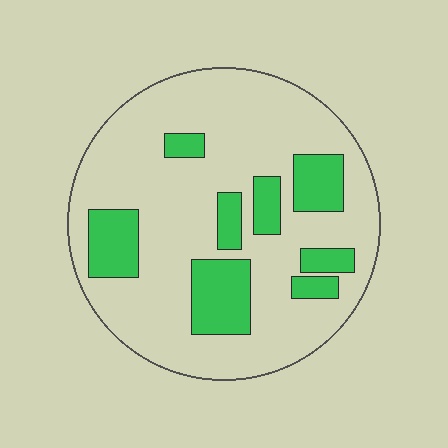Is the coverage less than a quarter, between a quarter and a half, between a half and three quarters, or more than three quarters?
Less than a quarter.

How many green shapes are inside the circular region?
8.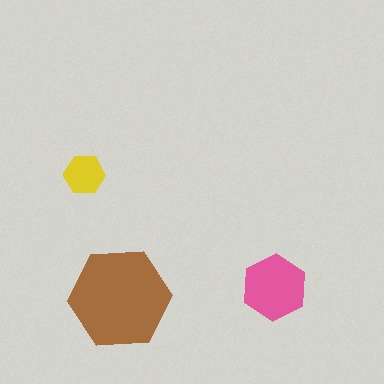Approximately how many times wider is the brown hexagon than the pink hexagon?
About 1.5 times wider.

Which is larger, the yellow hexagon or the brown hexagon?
The brown one.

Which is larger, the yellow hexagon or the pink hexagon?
The pink one.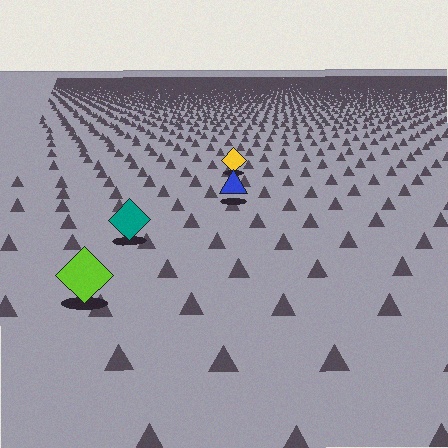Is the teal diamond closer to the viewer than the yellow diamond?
Yes. The teal diamond is closer — you can tell from the texture gradient: the ground texture is coarser near it.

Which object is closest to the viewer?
The lime diamond is closest. The texture marks near it are larger and more spread out.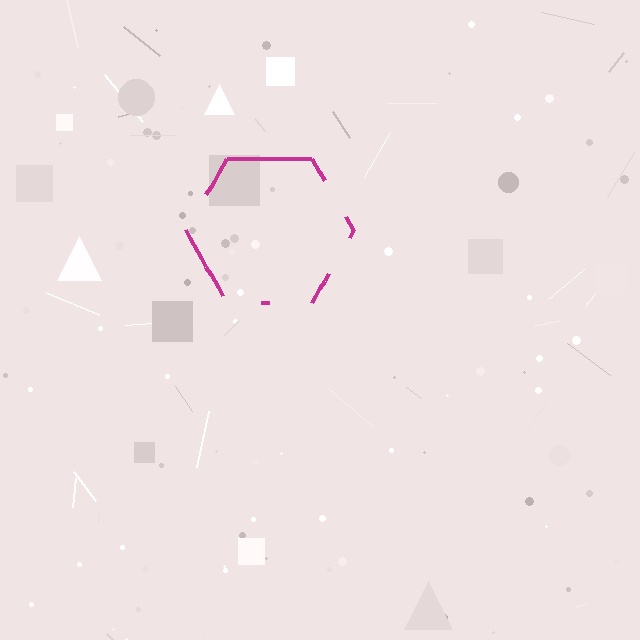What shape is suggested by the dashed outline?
The dashed outline suggests a hexagon.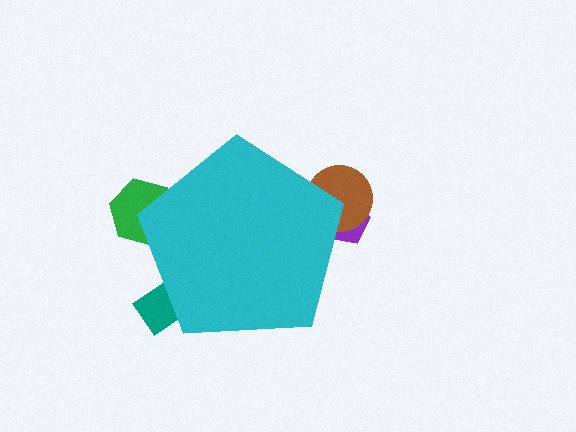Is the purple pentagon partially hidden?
Yes, the purple pentagon is partially hidden behind the cyan pentagon.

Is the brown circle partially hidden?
Yes, the brown circle is partially hidden behind the cyan pentagon.